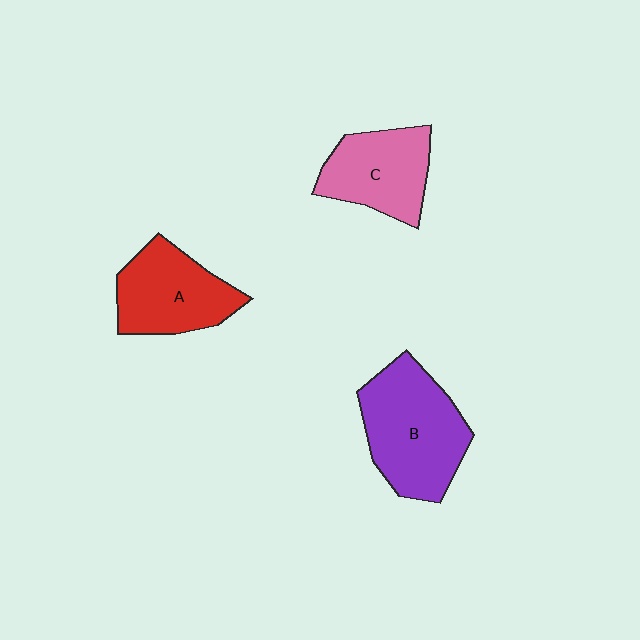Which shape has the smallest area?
Shape C (pink).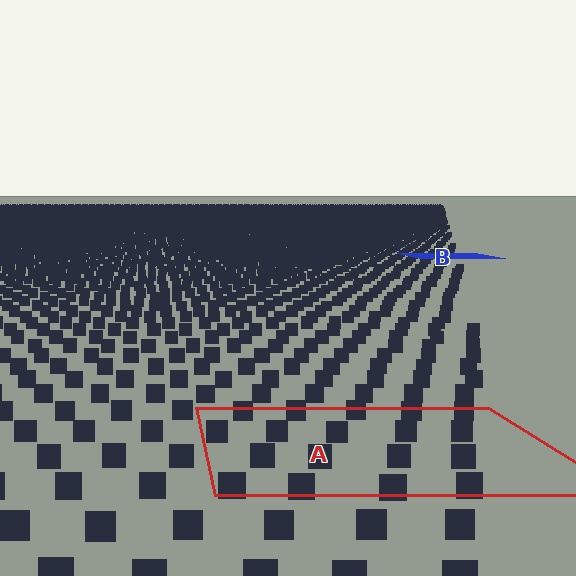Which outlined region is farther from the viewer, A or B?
Region B is farther from the viewer — the texture elements inside it appear smaller and more densely packed.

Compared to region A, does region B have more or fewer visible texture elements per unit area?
Region B has more texture elements per unit area — they are packed more densely because it is farther away.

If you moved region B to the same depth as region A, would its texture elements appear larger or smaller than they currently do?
They would appear larger. At a closer depth, the same texture elements are projected at a bigger on-screen size.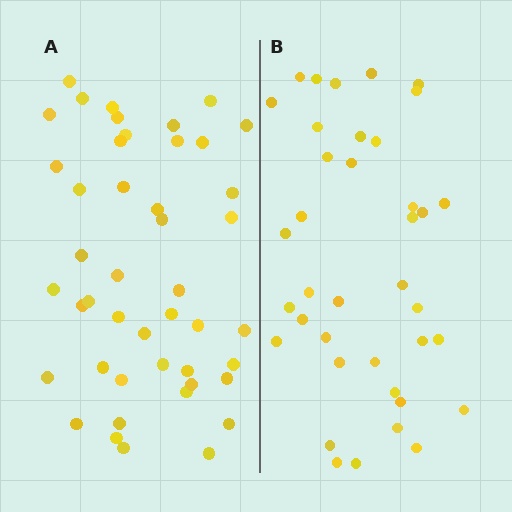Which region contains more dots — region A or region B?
Region A (the left region) has more dots.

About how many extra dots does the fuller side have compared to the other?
Region A has roughly 8 or so more dots than region B.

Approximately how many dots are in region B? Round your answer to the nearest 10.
About 40 dots. (The exact count is 38, which rounds to 40.)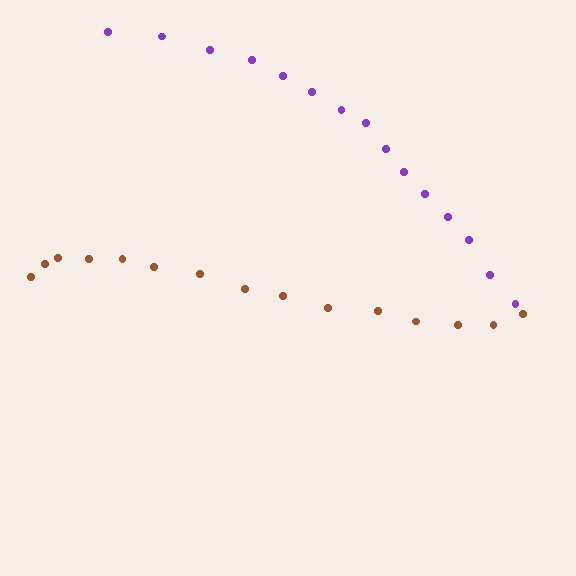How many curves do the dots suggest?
There are 2 distinct paths.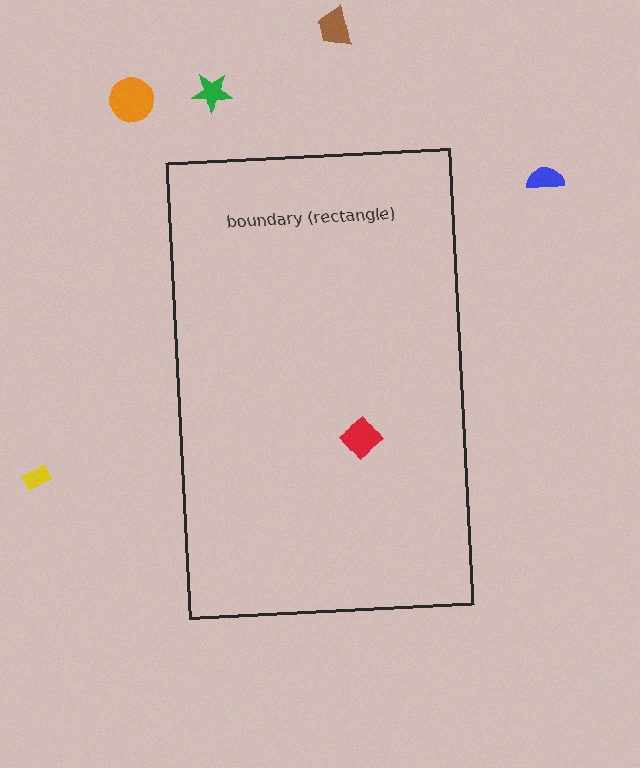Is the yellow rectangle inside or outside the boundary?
Outside.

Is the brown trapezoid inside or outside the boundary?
Outside.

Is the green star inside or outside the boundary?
Outside.